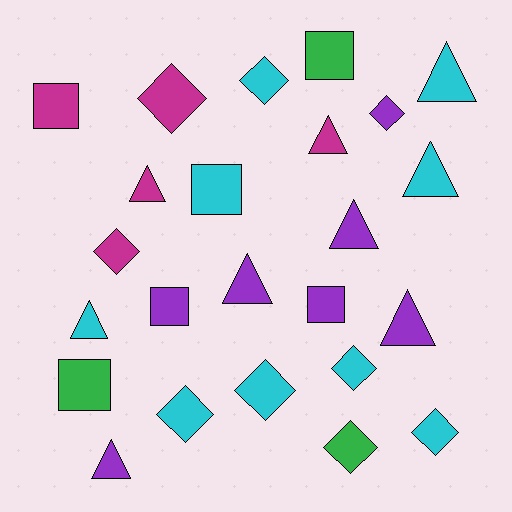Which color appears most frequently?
Cyan, with 9 objects.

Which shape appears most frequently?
Diamond, with 9 objects.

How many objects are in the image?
There are 24 objects.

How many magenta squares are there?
There is 1 magenta square.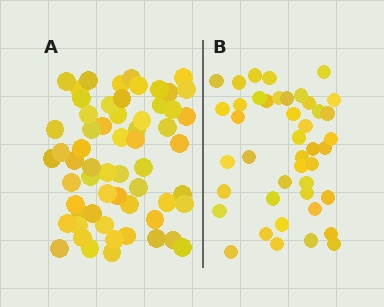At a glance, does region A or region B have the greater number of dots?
Region A (the left region) has more dots.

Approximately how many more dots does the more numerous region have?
Region A has approximately 15 more dots than region B.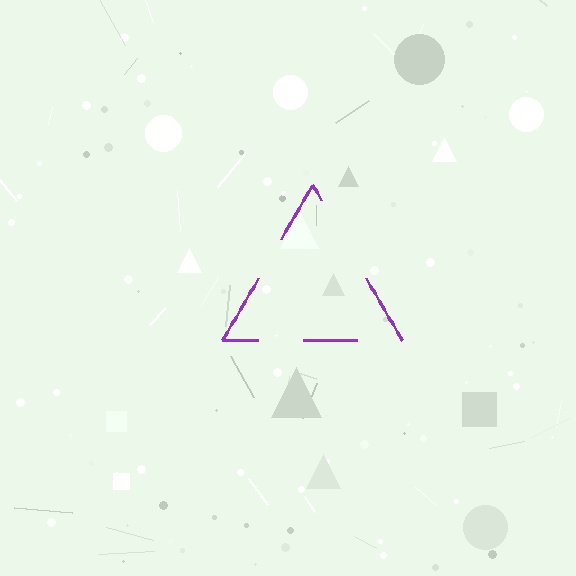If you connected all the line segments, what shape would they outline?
They would outline a triangle.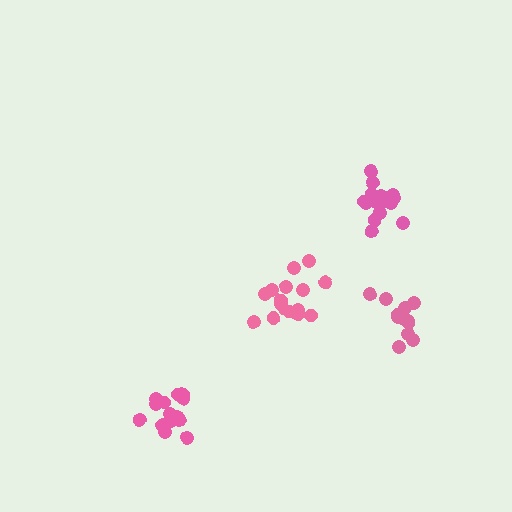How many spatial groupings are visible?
There are 4 spatial groupings.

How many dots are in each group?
Group 1: 16 dots, Group 2: 17 dots, Group 3: 17 dots, Group 4: 12 dots (62 total).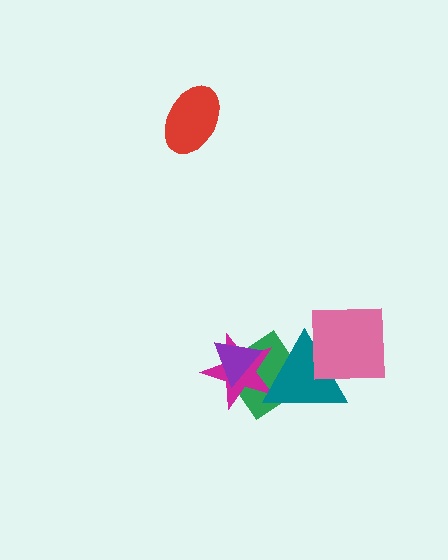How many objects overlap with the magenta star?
3 objects overlap with the magenta star.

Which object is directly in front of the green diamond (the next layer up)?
The magenta star is directly in front of the green diamond.